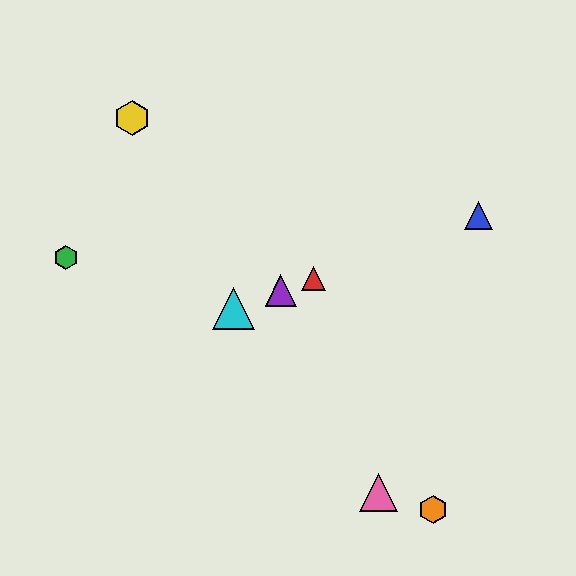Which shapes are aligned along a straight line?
The red triangle, the blue triangle, the purple triangle, the cyan triangle are aligned along a straight line.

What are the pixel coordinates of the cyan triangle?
The cyan triangle is at (234, 308).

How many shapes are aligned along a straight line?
4 shapes (the red triangle, the blue triangle, the purple triangle, the cyan triangle) are aligned along a straight line.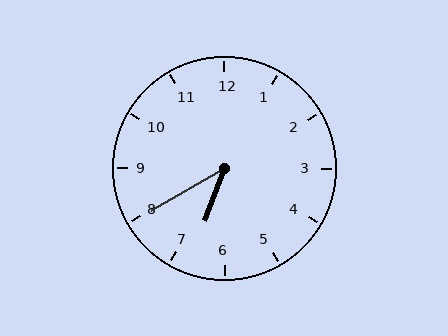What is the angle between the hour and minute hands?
Approximately 40 degrees.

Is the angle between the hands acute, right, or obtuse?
It is acute.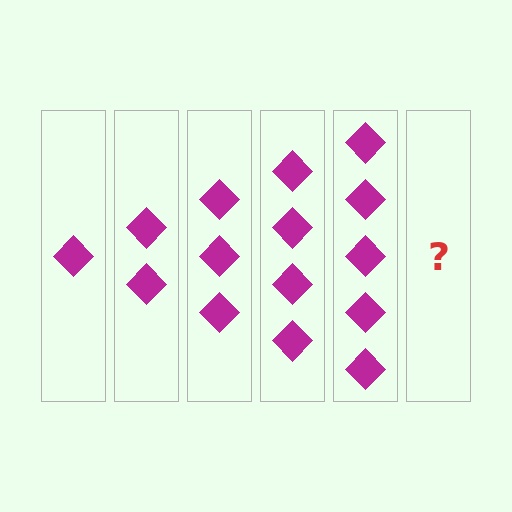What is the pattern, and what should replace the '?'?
The pattern is that each step adds one more diamond. The '?' should be 6 diamonds.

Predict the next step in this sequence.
The next step is 6 diamonds.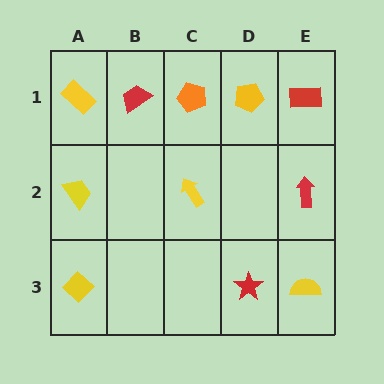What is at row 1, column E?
A red rectangle.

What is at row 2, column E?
A red arrow.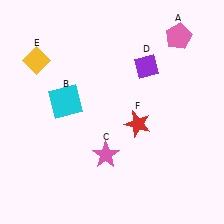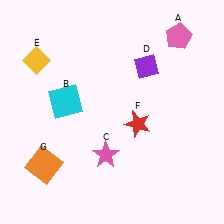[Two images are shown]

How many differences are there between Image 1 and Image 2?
There is 1 difference between the two images.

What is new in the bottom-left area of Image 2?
An orange square (G) was added in the bottom-left area of Image 2.